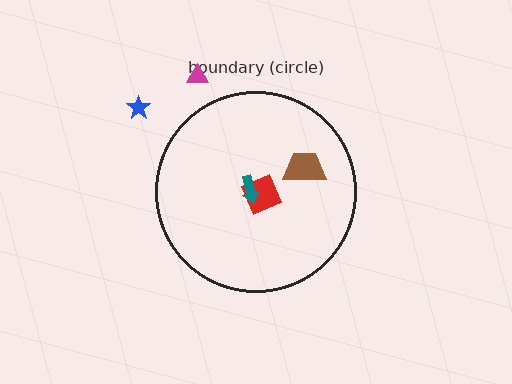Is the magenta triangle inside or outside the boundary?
Outside.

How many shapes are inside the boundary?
3 inside, 2 outside.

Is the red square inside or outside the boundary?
Inside.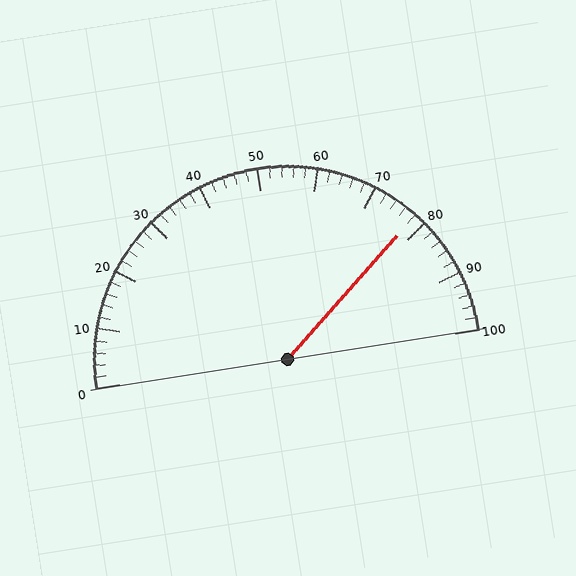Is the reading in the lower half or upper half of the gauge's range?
The reading is in the upper half of the range (0 to 100).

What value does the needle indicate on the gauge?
The needle indicates approximately 78.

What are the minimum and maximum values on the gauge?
The gauge ranges from 0 to 100.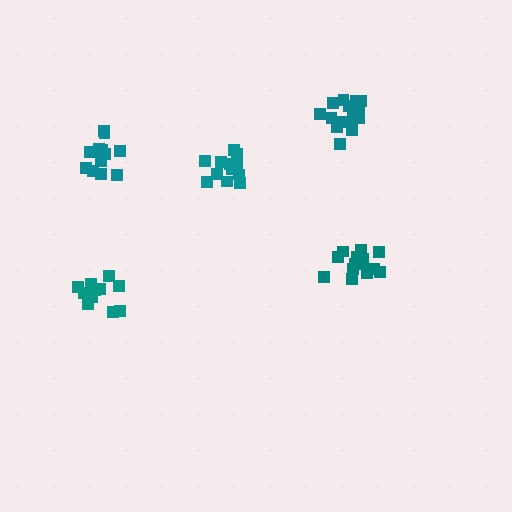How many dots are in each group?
Group 1: 14 dots, Group 2: 14 dots, Group 3: 14 dots, Group 4: 16 dots, Group 5: 12 dots (70 total).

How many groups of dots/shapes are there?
There are 5 groups.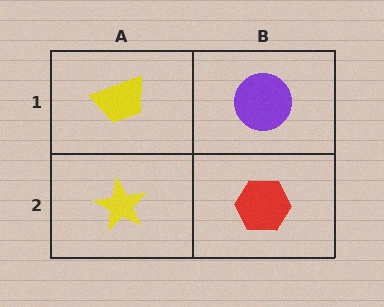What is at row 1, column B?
A purple circle.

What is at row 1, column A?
A yellow trapezoid.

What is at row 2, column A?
A yellow star.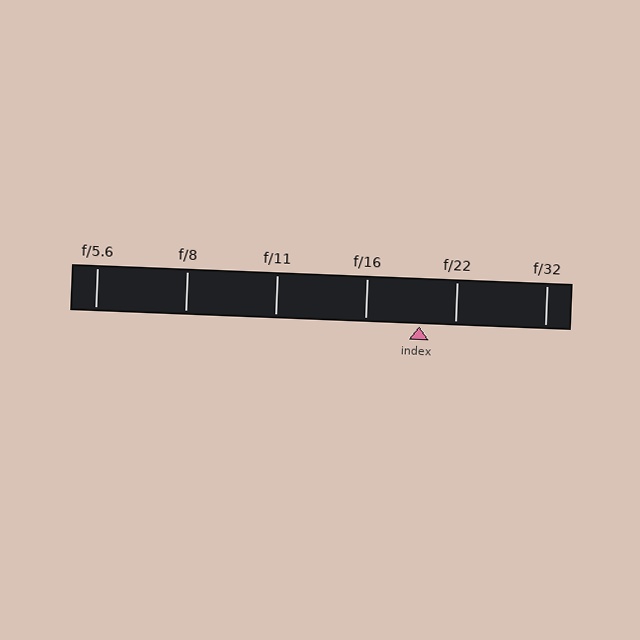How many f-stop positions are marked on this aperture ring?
There are 6 f-stop positions marked.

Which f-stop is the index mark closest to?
The index mark is closest to f/22.